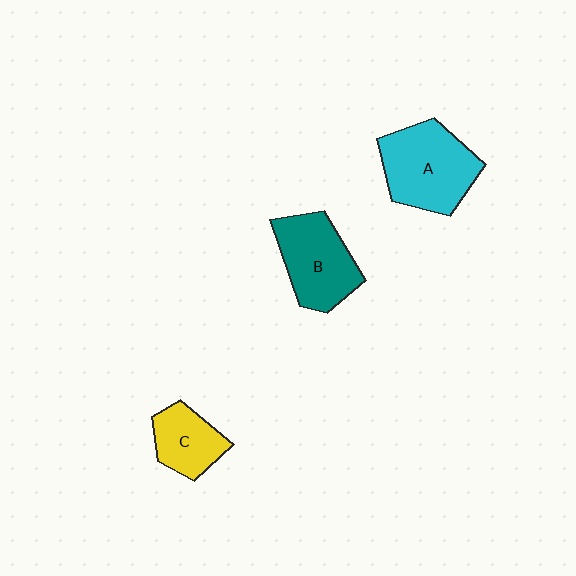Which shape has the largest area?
Shape A (cyan).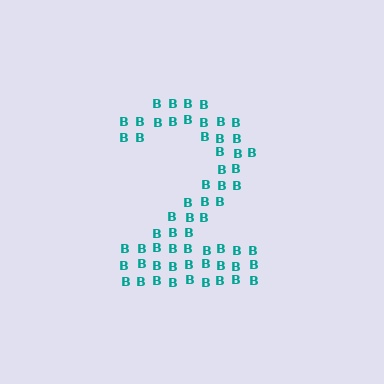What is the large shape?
The large shape is the digit 2.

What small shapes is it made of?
It is made of small letter B's.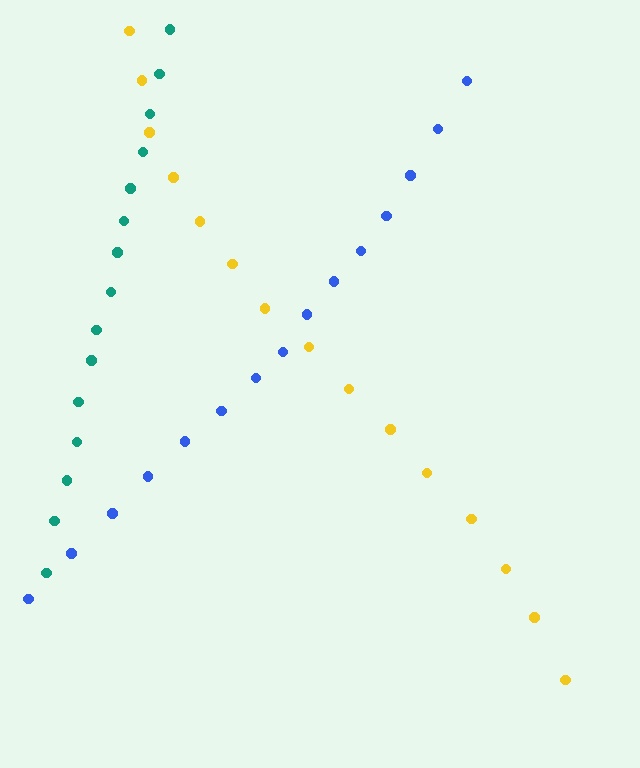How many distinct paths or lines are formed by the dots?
There are 3 distinct paths.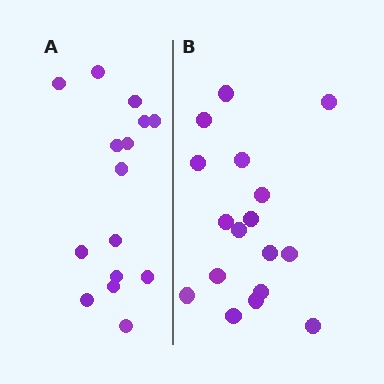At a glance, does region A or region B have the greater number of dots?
Region B (the right region) has more dots.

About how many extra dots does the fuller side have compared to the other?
Region B has just a few more — roughly 2 or 3 more dots than region A.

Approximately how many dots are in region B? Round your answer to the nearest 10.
About 20 dots. (The exact count is 17, which rounds to 20.)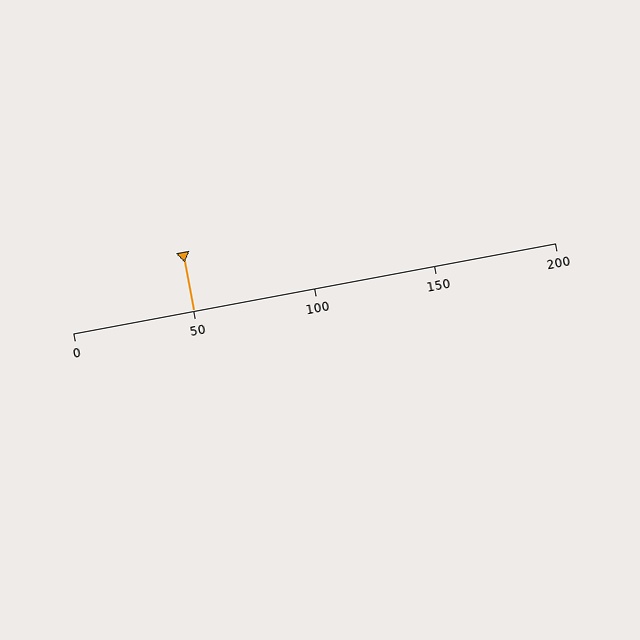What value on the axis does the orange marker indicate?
The marker indicates approximately 50.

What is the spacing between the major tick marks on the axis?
The major ticks are spaced 50 apart.